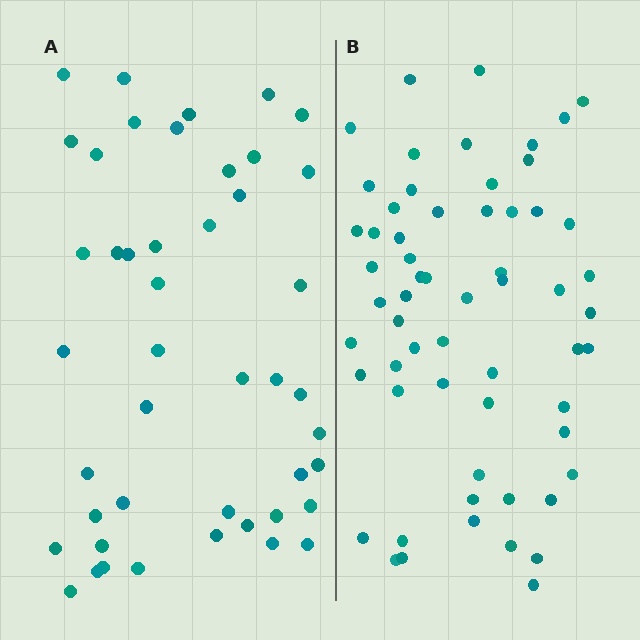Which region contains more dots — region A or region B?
Region B (the right region) has more dots.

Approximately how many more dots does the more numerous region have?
Region B has approximately 15 more dots than region A.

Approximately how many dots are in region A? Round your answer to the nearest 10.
About 40 dots. (The exact count is 45, which rounds to 40.)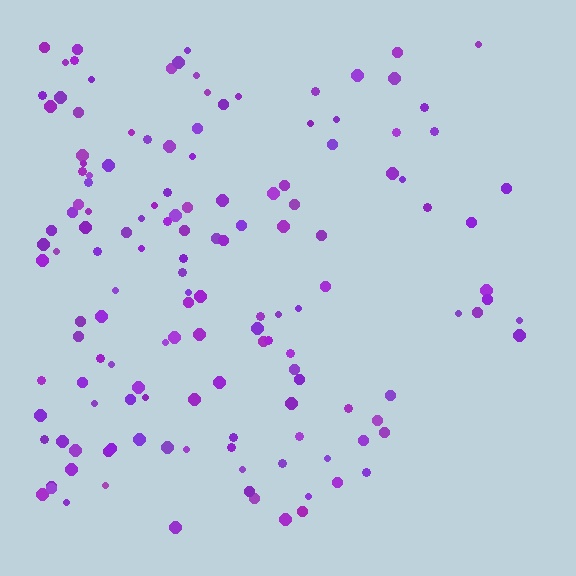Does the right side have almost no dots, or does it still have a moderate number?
Still a moderate number, just noticeably fewer than the left.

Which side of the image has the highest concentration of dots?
The left.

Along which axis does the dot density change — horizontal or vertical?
Horizontal.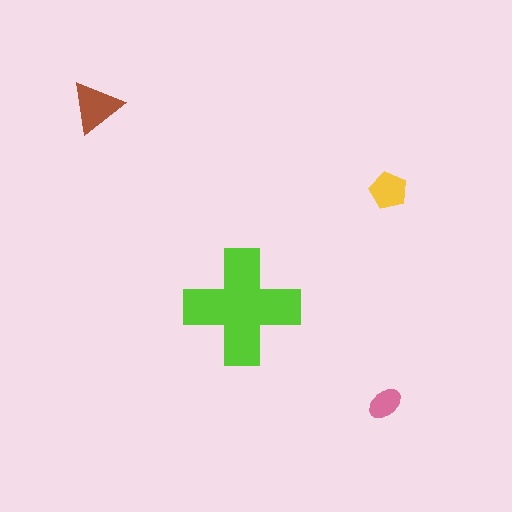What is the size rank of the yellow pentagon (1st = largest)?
3rd.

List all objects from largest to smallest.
The lime cross, the brown triangle, the yellow pentagon, the pink ellipse.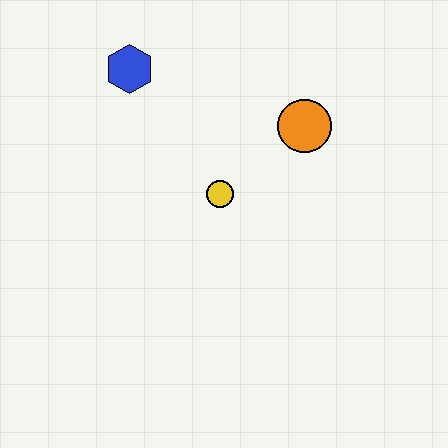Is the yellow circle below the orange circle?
Yes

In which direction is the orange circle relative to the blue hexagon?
The orange circle is to the right of the blue hexagon.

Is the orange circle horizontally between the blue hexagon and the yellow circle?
No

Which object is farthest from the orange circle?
The blue hexagon is farthest from the orange circle.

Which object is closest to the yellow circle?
The orange circle is closest to the yellow circle.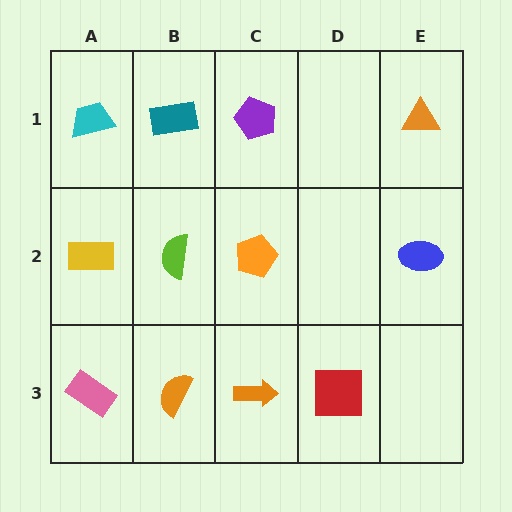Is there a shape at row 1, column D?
No, that cell is empty.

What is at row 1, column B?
A teal rectangle.